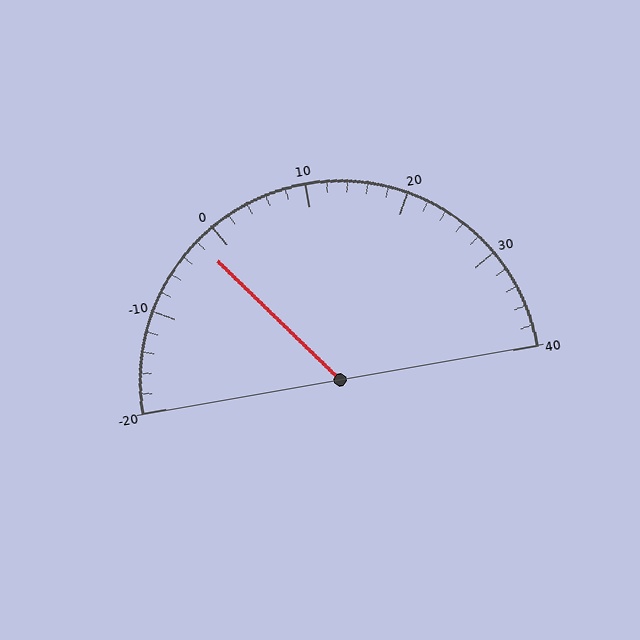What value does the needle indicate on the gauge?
The needle indicates approximately -2.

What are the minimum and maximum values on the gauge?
The gauge ranges from -20 to 40.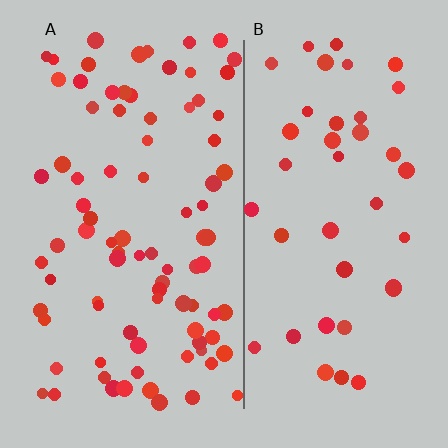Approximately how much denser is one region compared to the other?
Approximately 2.1× — region A over region B.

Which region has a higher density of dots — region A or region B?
A (the left).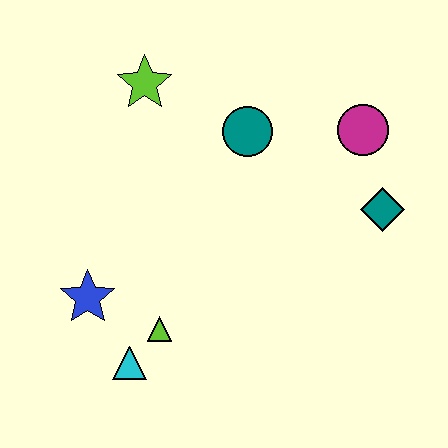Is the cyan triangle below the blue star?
Yes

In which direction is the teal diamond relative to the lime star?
The teal diamond is to the right of the lime star.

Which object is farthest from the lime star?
The cyan triangle is farthest from the lime star.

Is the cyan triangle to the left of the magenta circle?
Yes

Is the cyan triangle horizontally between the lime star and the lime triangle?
No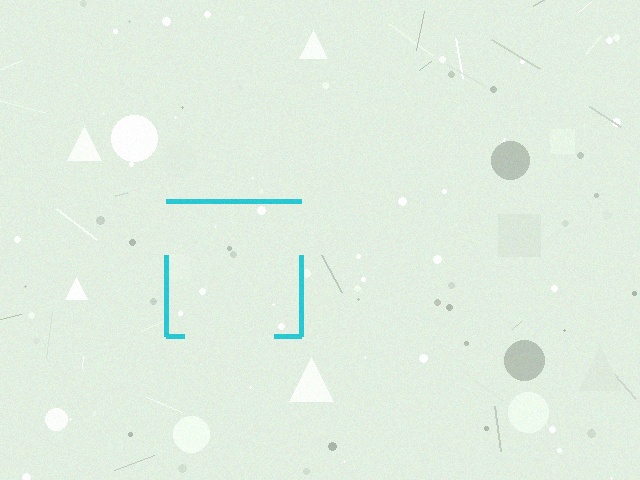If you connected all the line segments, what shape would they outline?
They would outline a square.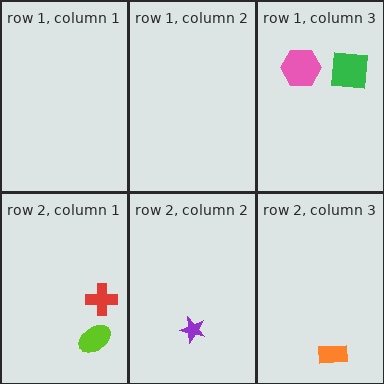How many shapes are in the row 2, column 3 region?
1.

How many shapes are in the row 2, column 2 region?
1.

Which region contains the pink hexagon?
The row 1, column 3 region.